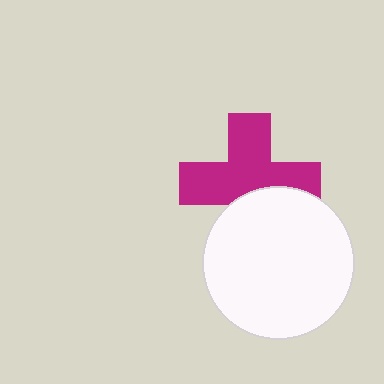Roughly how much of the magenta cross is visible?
Most of it is visible (roughly 67%).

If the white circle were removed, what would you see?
You would see the complete magenta cross.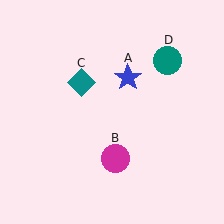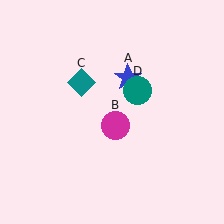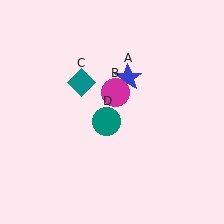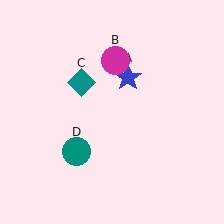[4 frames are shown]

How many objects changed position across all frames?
2 objects changed position: magenta circle (object B), teal circle (object D).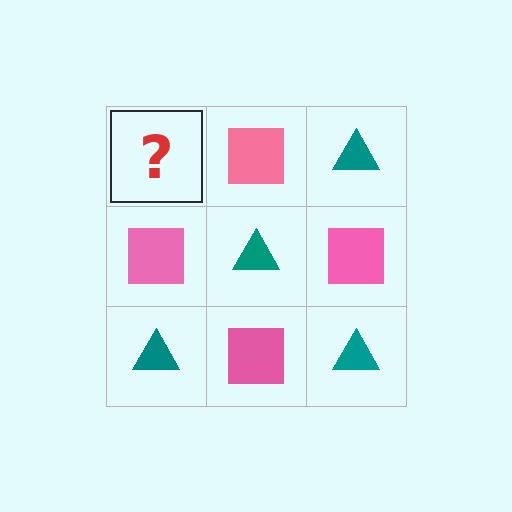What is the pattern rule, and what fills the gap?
The rule is that it alternates teal triangle and pink square in a checkerboard pattern. The gap should be filled with a teal triangle.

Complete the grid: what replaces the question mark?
The question mark should be replaced with a teal triangle.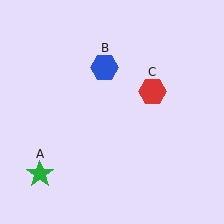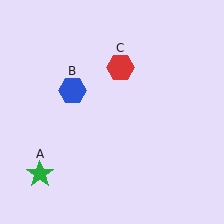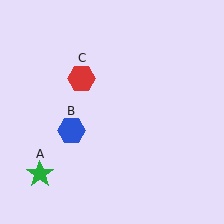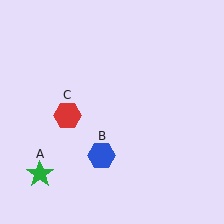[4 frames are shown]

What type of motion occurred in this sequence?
The blue hexagon (object B), red hexagon (object C) rotated counterclockwise around the center of the scene.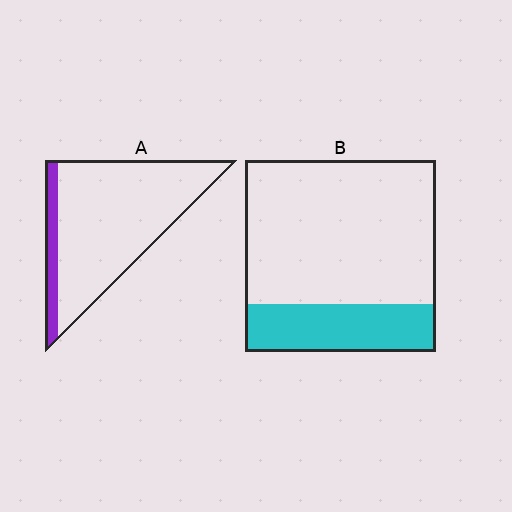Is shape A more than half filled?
No.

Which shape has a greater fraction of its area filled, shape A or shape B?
Shape B.